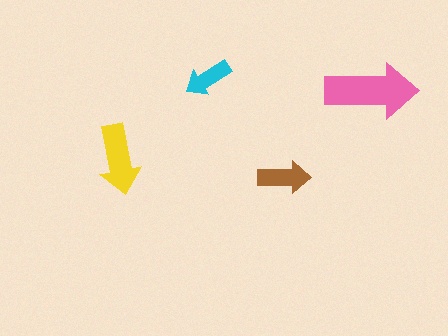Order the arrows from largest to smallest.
the pink one, the yellow one, the brown one, the cyan one.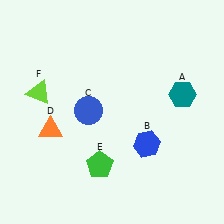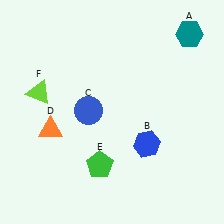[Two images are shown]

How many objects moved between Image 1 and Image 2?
1 object moved between the two images.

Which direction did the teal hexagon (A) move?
The teal hexagon (A) moved up.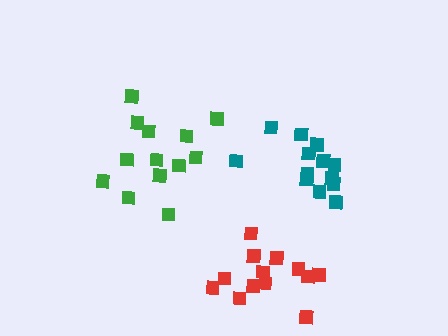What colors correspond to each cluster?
The clusters are colored: green, teal, red.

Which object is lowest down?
The red cluster is bottommost.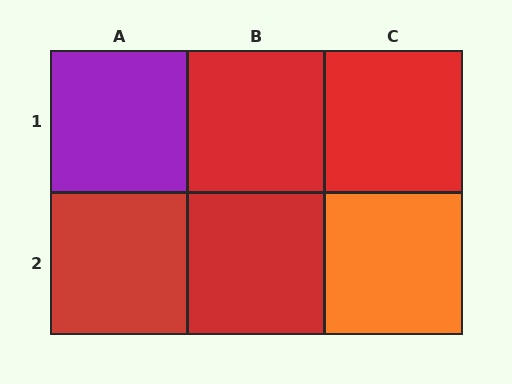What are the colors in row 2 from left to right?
Red, red, orange.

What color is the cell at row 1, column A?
Purple.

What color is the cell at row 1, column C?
Red.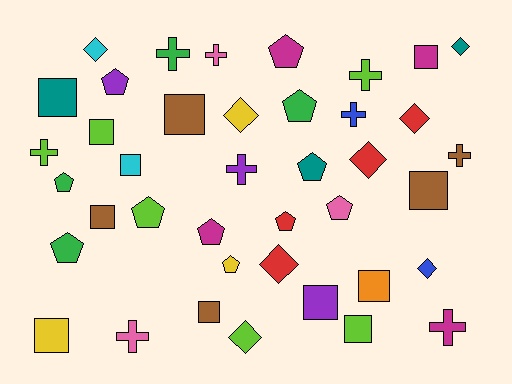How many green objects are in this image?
There are 4 green objects.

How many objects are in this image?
There are 40 objects.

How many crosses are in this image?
There are 9 crosses.